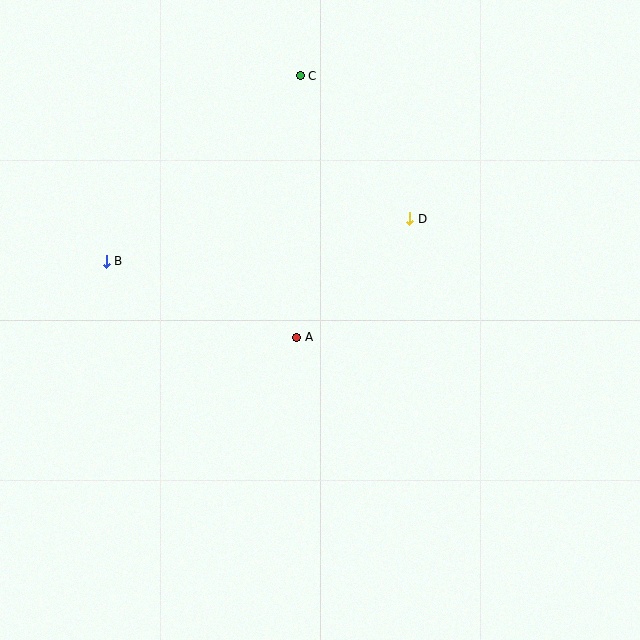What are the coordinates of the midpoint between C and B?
The midpoint between C and B is at (203, 168).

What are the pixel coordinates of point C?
Point C is at (300, 76).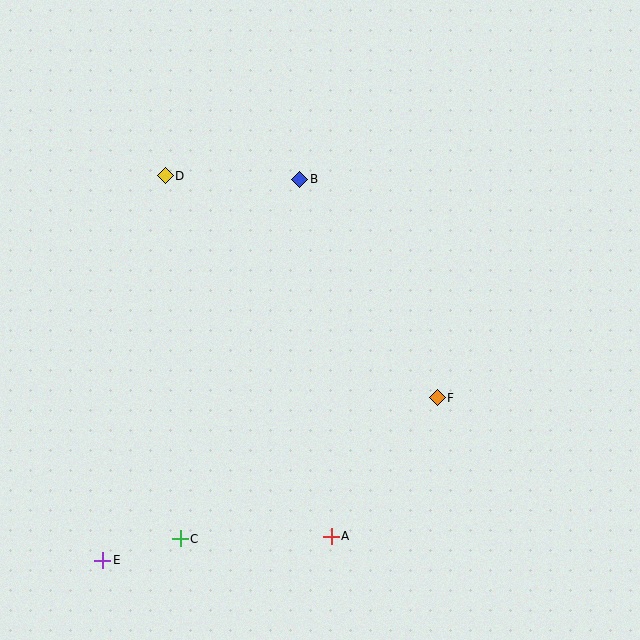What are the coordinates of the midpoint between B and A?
The midpoint between B and A is at (316, 358).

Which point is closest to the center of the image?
Point F at (437, 398) is closest to the center.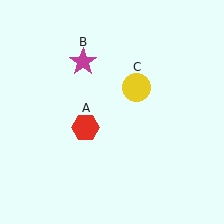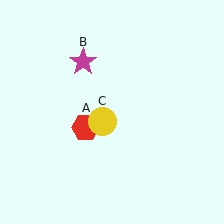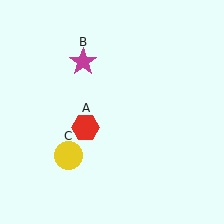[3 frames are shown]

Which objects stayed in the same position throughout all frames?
Red hexagon (object A) and magenta star (object B) remained stationary.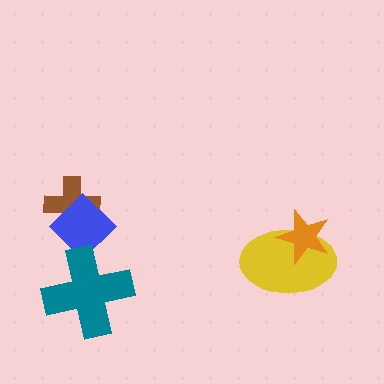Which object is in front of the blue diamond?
The teal cross is in front of the blue diamond.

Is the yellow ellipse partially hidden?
Yes, it is partially covered by another shape.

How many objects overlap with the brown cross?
1 object overlaps with the brown cross.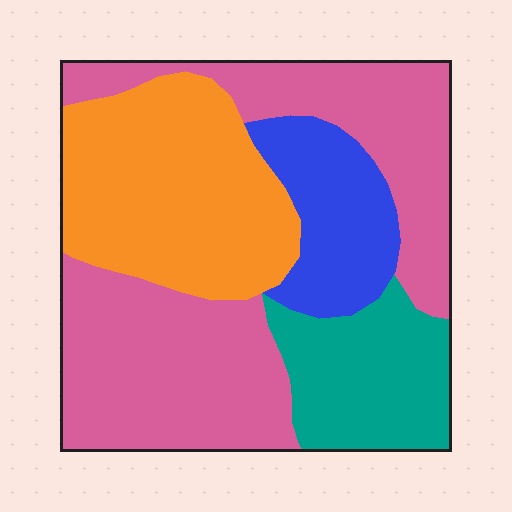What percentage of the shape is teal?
Teal takes up about one sixth (1/6) of the shape.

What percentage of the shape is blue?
Blue covers around 15% of the shape.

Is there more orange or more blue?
Orange.